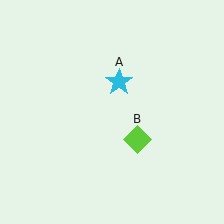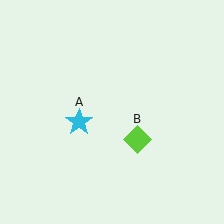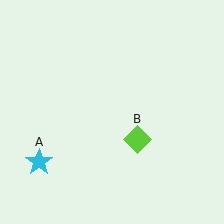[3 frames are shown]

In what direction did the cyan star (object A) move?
The cyan star (object A) moved down and to the left.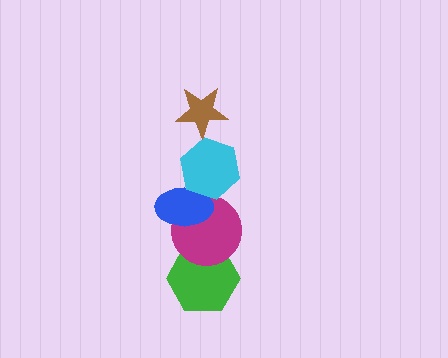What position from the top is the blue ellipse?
The blue ellipse is 3rd from the top.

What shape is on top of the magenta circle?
The blue ellipse is on top of the magenta circle.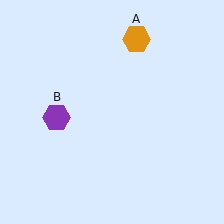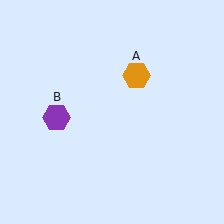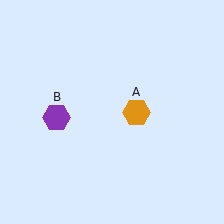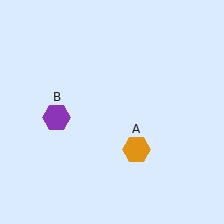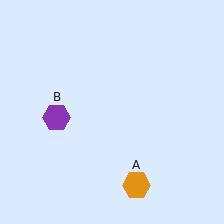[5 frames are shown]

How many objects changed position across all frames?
1 object changed position: orange hexagon (object A).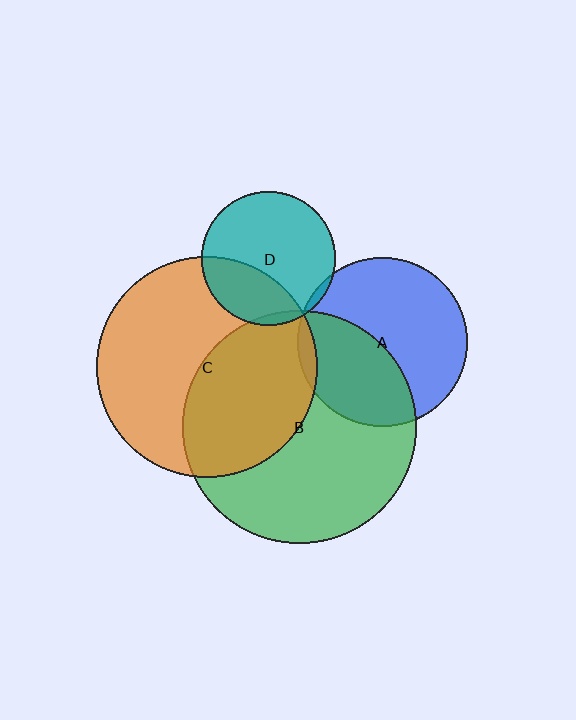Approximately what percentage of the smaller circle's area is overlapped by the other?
Approximately 40%.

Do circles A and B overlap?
Yes.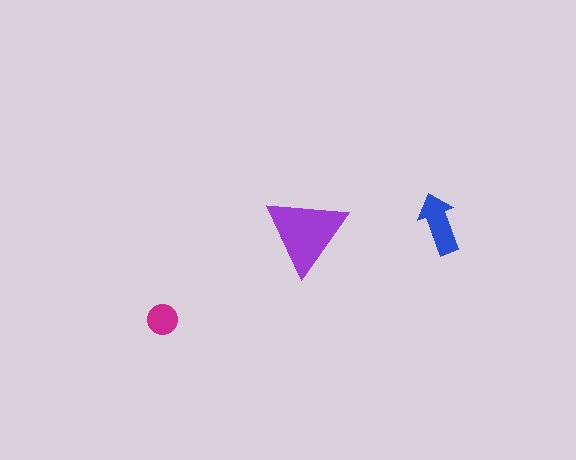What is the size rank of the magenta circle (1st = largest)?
3rd.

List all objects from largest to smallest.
The purple triangle, the blue arrow, the magenta circle.